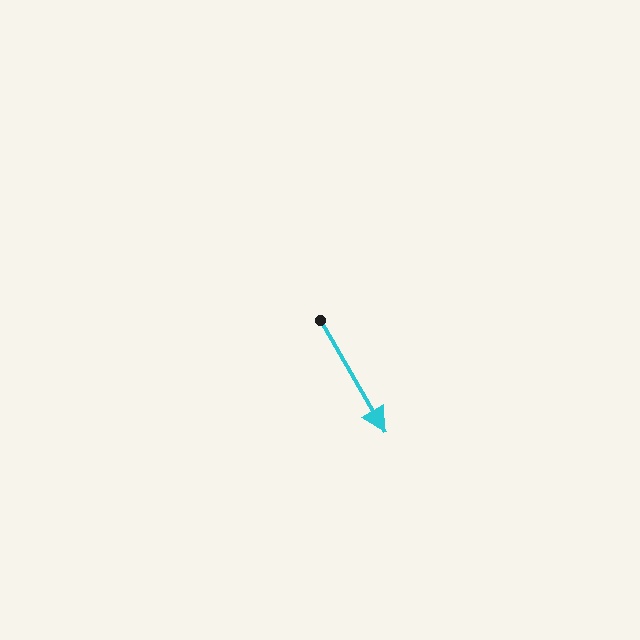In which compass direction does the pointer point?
Southeast.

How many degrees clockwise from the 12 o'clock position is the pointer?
Approximately 150 degrees.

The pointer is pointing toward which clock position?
Roughly 5 o'clock.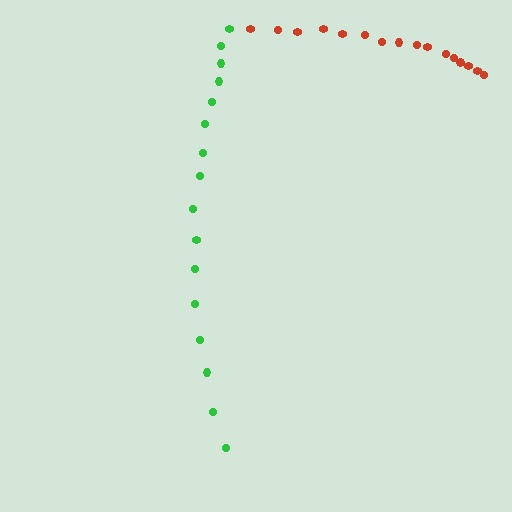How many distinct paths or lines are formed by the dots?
There are 2 distinct paths.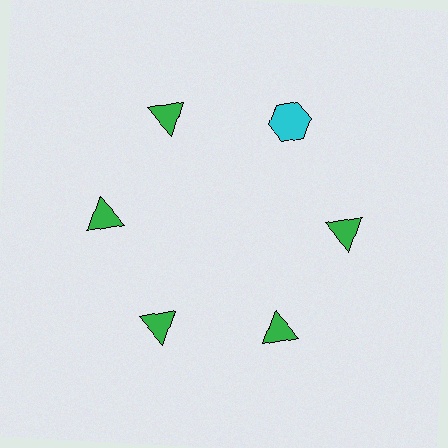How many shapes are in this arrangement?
There are 6 shapes arranged in a ring pattern.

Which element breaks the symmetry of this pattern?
The cyan hexagon at roughly the 1 o'clock position breaks the symmetry. All other shapes are green triangles.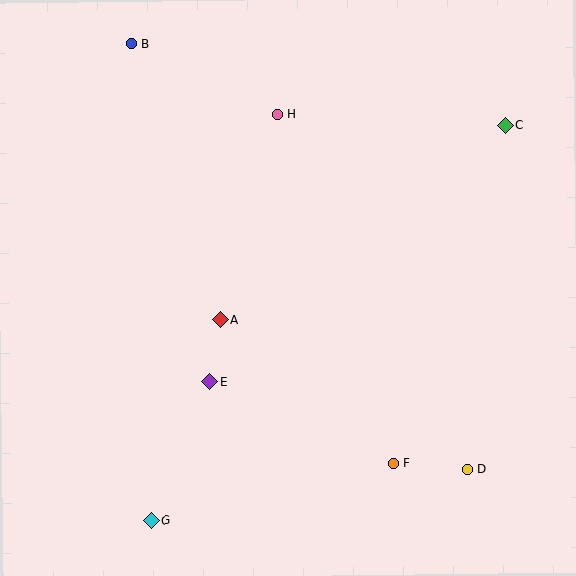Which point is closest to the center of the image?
Point A at (221, 320) is closest to the center.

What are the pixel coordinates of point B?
Point B is at (131, 43).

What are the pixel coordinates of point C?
Point C is at (505, 126).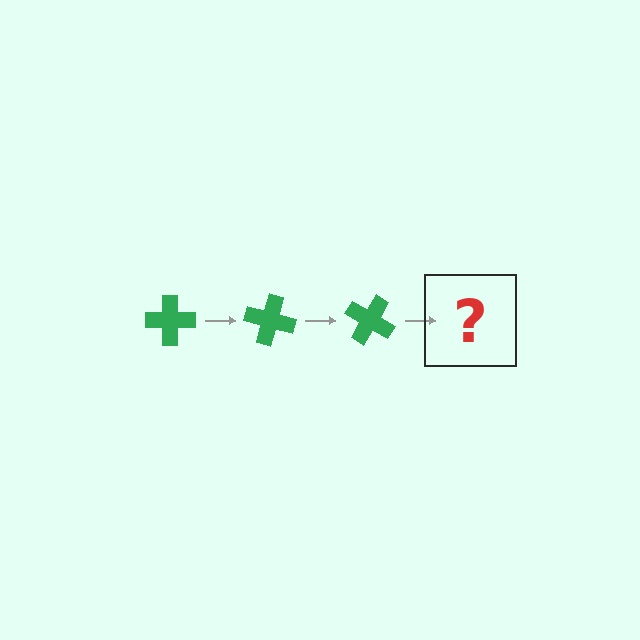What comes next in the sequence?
The next element should be a green cross rotated 45 degrees.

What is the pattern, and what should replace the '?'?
The pattern is that the cross rotates 15 degrees each step. The '?' should be a green cross rotated 45 degrees.